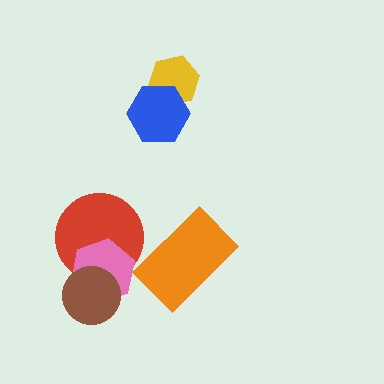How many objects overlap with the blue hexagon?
1 object overlaps with the blue hexagon.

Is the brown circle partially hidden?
No, no other shape covers it.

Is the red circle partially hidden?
Yes, it is partially covered by another shape.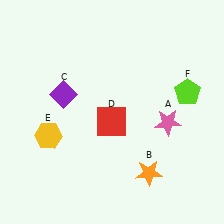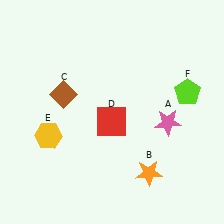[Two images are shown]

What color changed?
The diamond (C) changed from purple in Image 1 to brown in Image 2.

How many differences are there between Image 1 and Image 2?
There is 1 difference between the two images.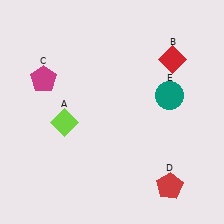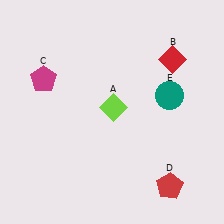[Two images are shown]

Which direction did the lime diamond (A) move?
The lime diamond (A) moved right.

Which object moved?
The lime diamond (A) moved right.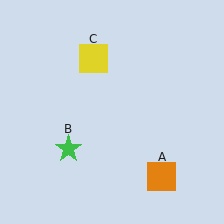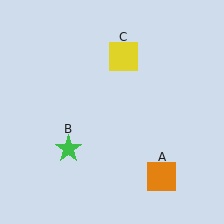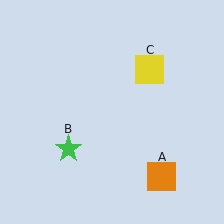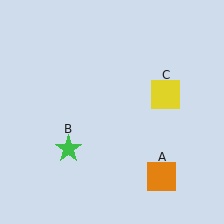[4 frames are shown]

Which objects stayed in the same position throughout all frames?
Orange square (object A) and green star (object B) remained stationary.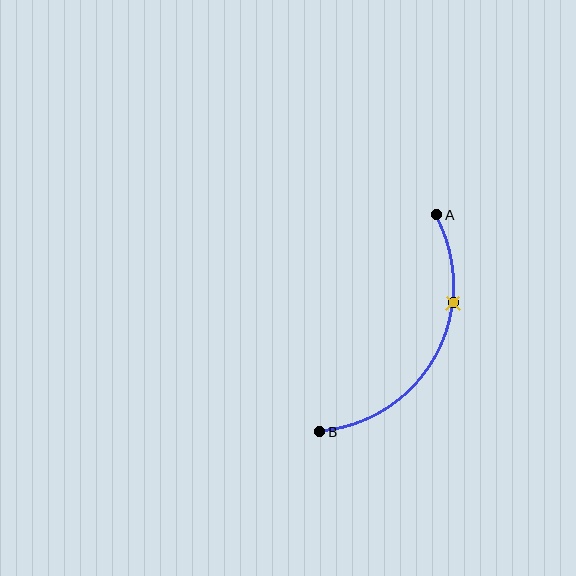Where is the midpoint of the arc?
The arc midpoint is the point on the curve farthest from the straight line joining A and B. It sits to the right of that line.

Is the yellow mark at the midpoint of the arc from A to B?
No. The yellow mark lies on the arc but is closer to endpoint A. The arc midpoint would be at the point on the curve equidistant along the arc from both A and B.